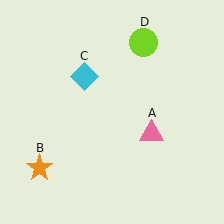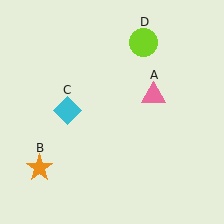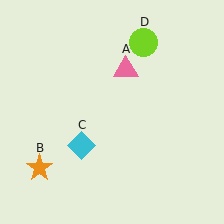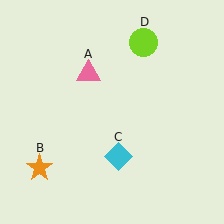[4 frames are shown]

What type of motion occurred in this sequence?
The pink triangle (object A), cyan diamond (object C) rotated counterclockwise around the center of the scene.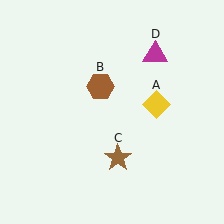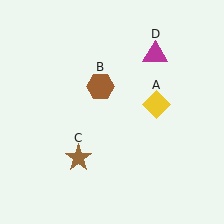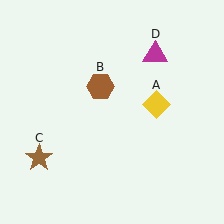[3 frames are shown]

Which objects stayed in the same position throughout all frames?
Yellow diamond (object A) and brown hexagon (object B) and magenta triangle (object D) remained stationary.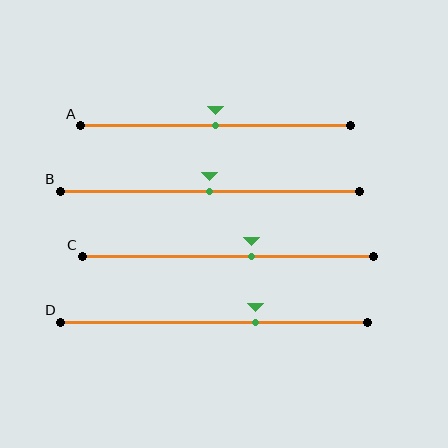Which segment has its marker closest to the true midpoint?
Segment A has its marker closest to the true midpoint.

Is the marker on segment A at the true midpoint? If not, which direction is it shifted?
Yes, the marker on segment A is at the true midpoint.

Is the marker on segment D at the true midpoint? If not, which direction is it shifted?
No, the marker on segment D is shifted to the right by about 14% of the segment length.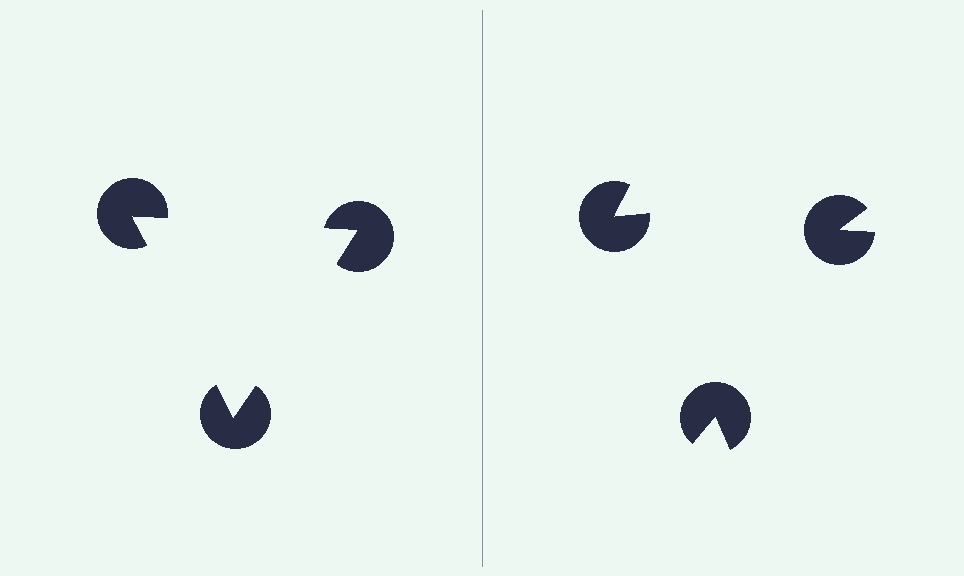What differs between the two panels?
The pac-man discs are positioned identically on both sides; only the wedge orientations differ. On the left they align to a triangle; on the right they are misaligned.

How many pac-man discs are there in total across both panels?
6 — 3 on each side.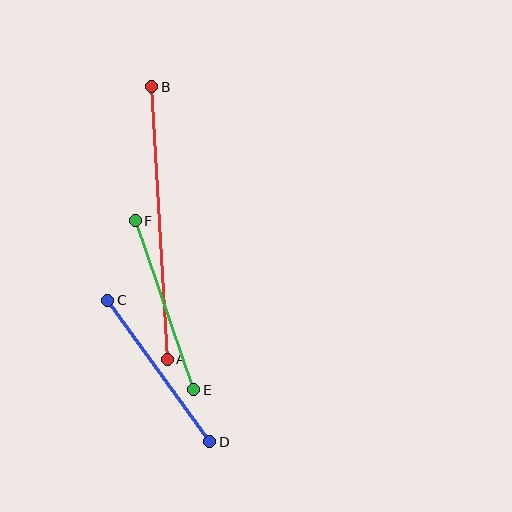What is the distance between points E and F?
The distance is approximately 179 pixels.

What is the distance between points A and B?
The distance is approximately 273 pixels.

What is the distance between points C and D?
The distance is approximately 174 pixels.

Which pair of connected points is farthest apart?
Points A and B are farthest apart.